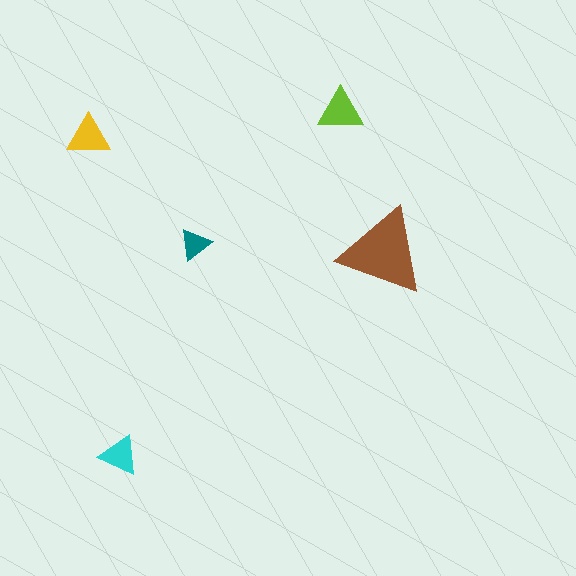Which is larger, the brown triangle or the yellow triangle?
The brown one.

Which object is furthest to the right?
The brown triangle is rightmost.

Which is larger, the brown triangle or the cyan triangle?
The brown one.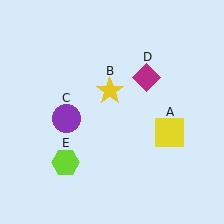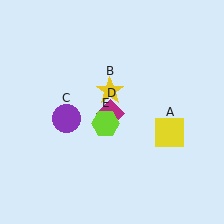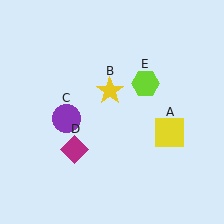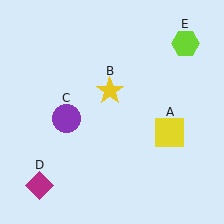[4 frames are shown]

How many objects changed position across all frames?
2 objects changed position: magenta diamond (object D), lime hexagon (object E).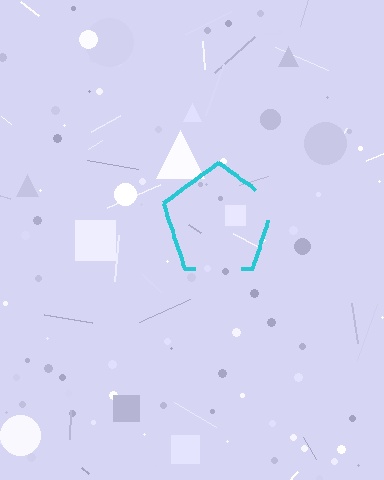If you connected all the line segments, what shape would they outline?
They would outline a pentagon.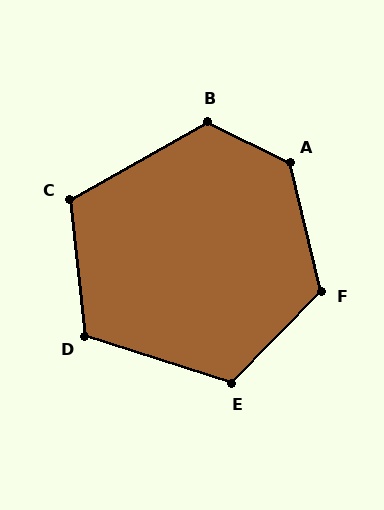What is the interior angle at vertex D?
Approximately 114 degrees (obtuse).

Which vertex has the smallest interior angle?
C, at approximately 113 degrees.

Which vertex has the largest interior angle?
A, at approximately 130 degrees.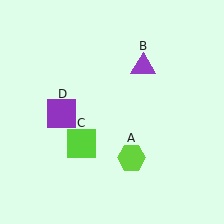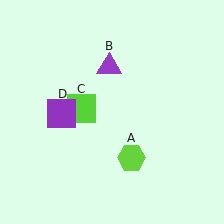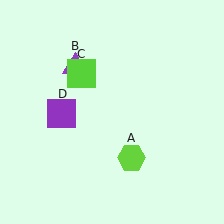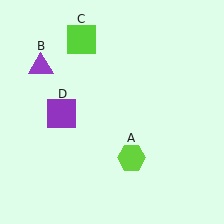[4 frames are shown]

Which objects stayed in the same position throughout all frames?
Lime hexagon (object A) and purple square (object D) remained stationary.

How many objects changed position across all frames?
2 objects changed position: purple triangle (object B), lime square (object C).